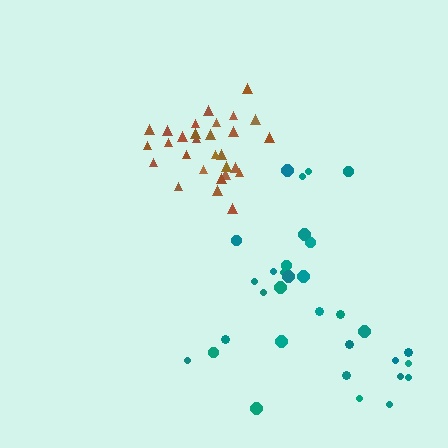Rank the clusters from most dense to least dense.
brown, teal.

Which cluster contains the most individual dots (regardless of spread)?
Teal (32).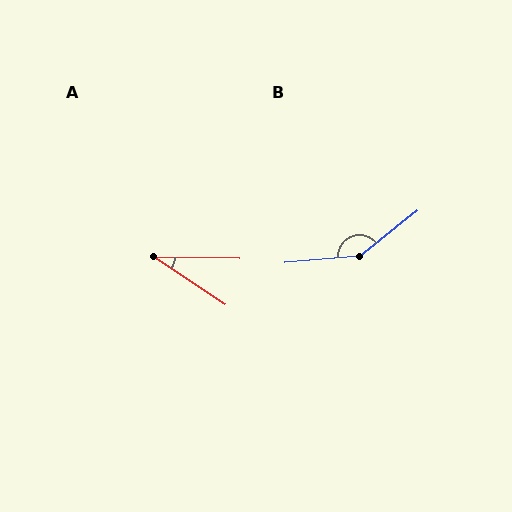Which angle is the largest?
B, at approximately 146 degrees.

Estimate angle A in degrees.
Approximately 32 degrees.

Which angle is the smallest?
A, at approximately 32 degrees.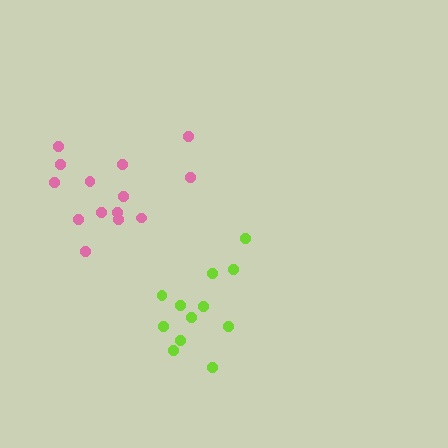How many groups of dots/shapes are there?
There are 2 groups.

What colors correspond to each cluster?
The clusters are colored: lime, pink.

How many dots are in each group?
Group 1: 12 dots, Group 2: 14 dots (26 total).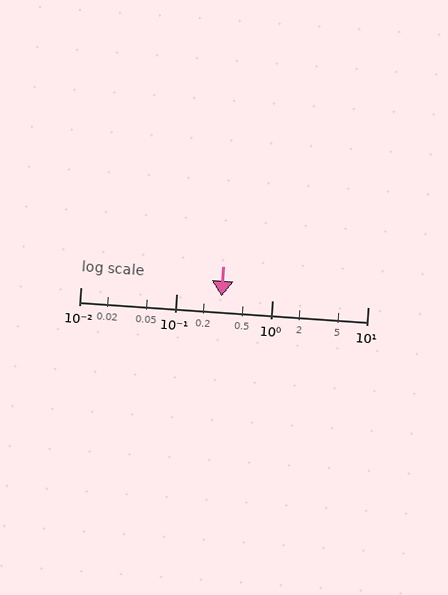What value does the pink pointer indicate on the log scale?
The pointer indicates approximately 0.3.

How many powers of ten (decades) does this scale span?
The scale spans 3 decades, from 0.01 to 10.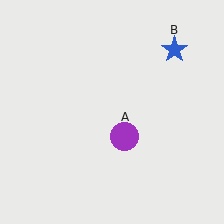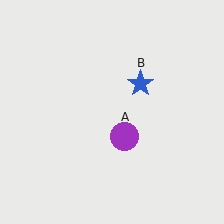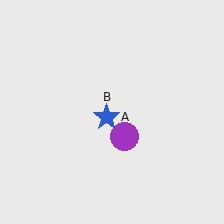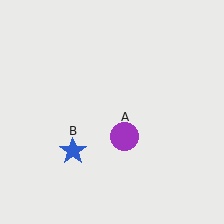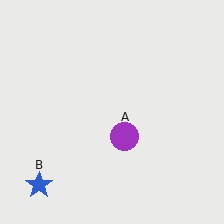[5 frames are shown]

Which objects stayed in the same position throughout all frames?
Purple circle (object A) remained stationary.